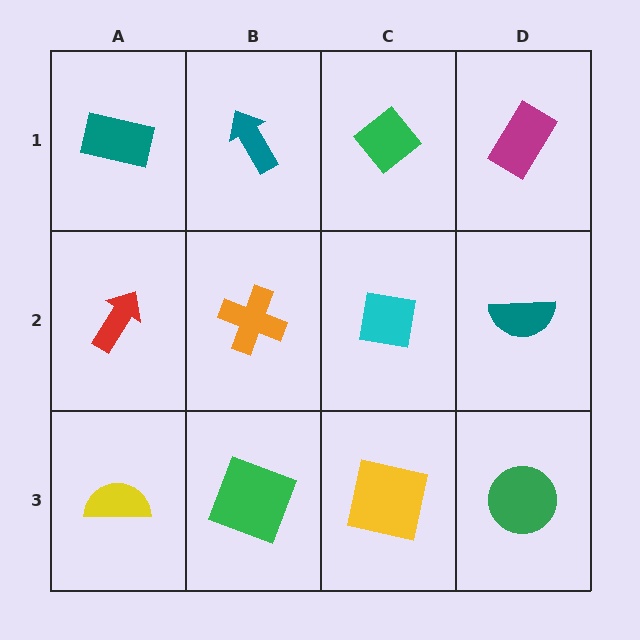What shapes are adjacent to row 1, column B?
An orange cross (row 2, column B), a teal rectangle (row 1, column A), a green diamond (row 1, column C).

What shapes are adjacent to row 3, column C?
A cyan square (row 2, column C), a green square (row 3, column B), a green circle (row 3, column D).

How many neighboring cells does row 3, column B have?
3.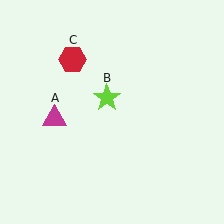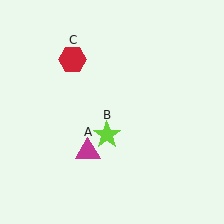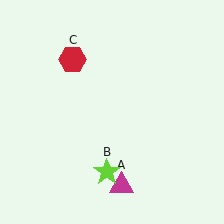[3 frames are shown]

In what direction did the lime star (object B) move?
The lime star (object B) moved down.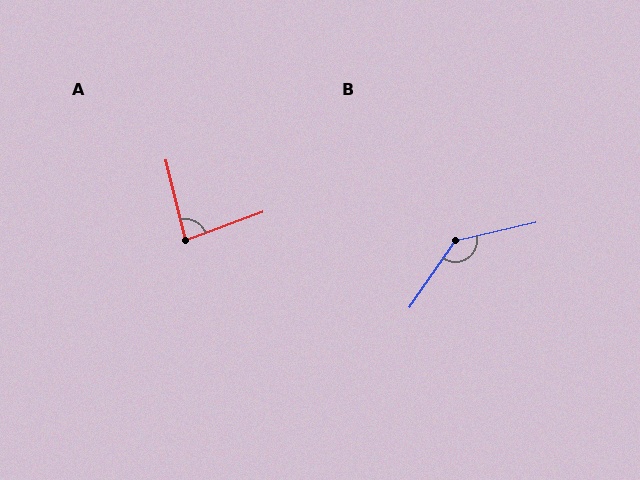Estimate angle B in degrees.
Approximately 137 degrees.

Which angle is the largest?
B, at approximately 137 degrees.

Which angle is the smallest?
A, at approximately 83 degrees.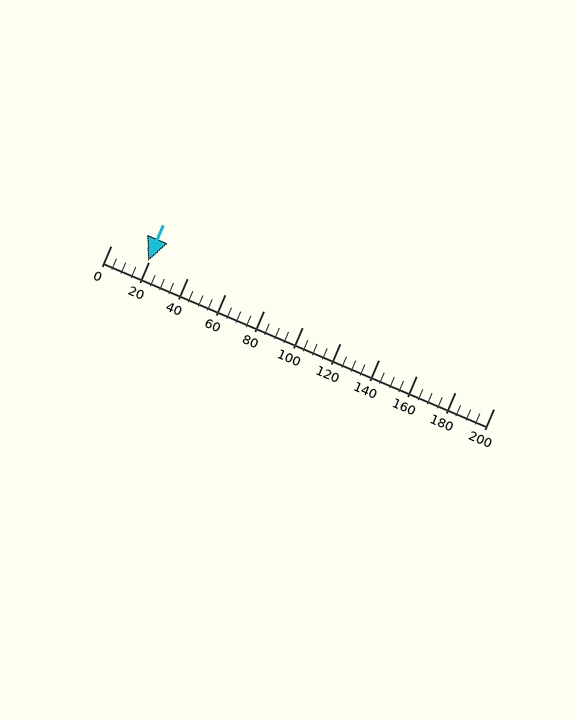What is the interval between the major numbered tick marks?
The major tick marks are spaced 20 units apart.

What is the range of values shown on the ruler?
The ruler shows values from 0 to 200.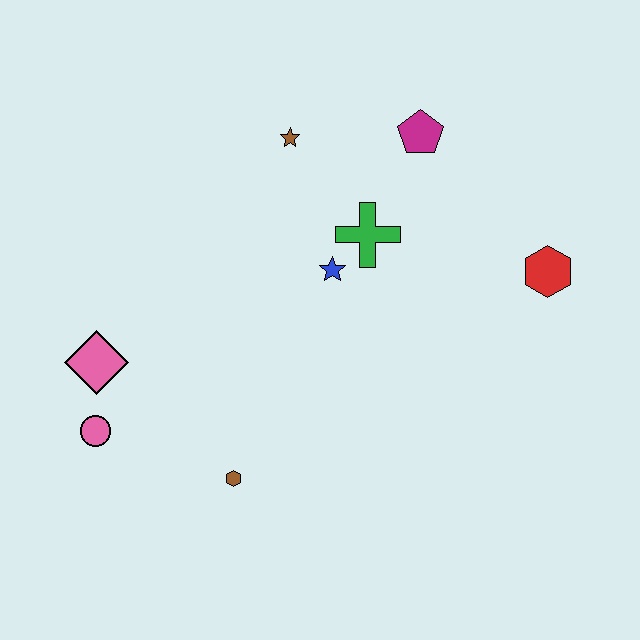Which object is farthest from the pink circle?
The red hexagon is farthest from the pink circle.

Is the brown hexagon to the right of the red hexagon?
No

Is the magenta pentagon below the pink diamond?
No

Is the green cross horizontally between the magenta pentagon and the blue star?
Yes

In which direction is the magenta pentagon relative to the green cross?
The magenta pentagon is above the green cross.